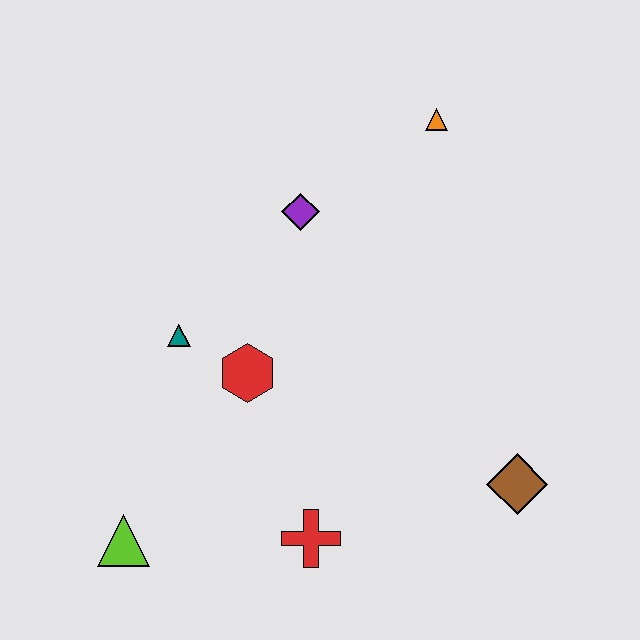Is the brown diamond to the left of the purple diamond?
No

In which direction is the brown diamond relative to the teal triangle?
The brown diamond is to the right of the teal triangle.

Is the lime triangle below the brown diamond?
Yes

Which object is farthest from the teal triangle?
The brown diamond is farthest from the teal triangle.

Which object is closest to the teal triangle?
The red hexagon is closest to the teal triangle.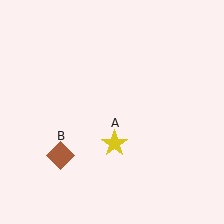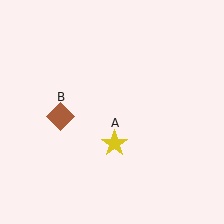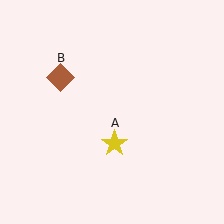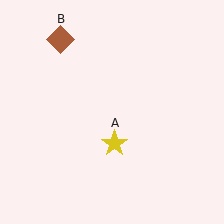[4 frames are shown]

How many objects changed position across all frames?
1 object changed position: brown diamond (object B).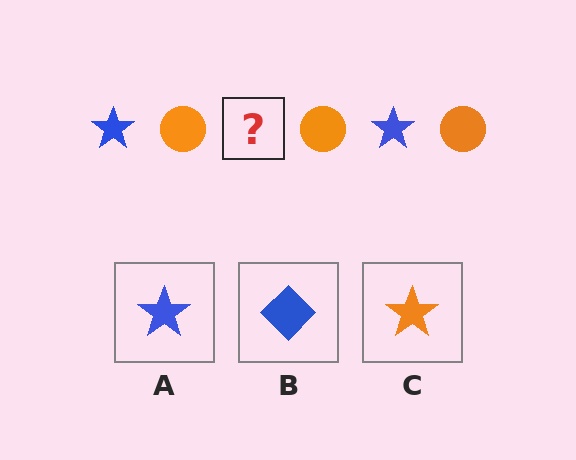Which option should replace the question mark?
Option A.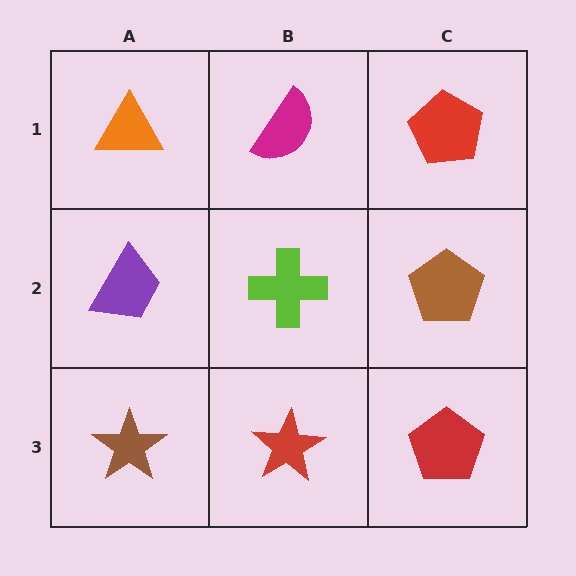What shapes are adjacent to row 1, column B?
A lime cross (row 2, column B), an orange triangle (row 1, column A), a red pentagon (row 1, column C).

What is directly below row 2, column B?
A red star.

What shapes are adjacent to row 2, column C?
A red pentagon (row 1, column C), a red pentagon (row 3, column C), a lime cross (row 2, column B).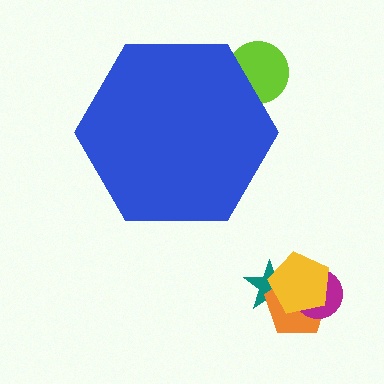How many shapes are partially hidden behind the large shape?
1 shape is partially hidden.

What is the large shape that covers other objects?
A blue hexagon.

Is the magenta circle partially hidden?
No, the magenta circle is fully visible.